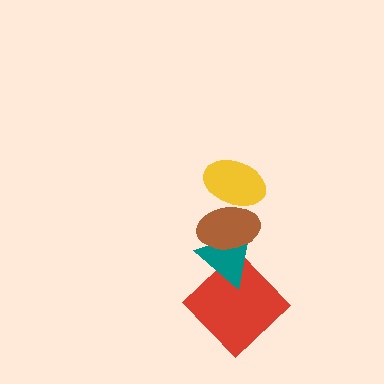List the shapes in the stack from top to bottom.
From top to bottom: the yellow ellipse, the brown ellipse, the teal triangle, the red diamond.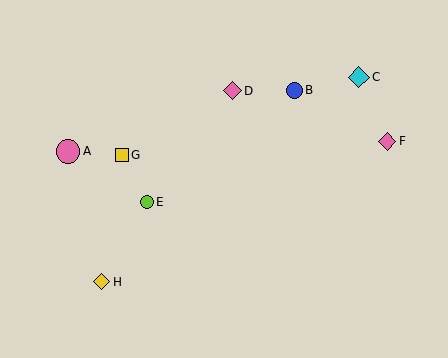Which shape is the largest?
The pink circle (labeled A) is the largest.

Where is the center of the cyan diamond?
The center of the cyan diamond is at (359, 77).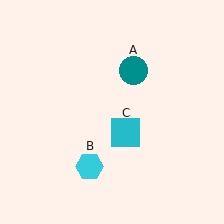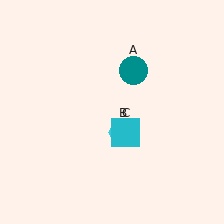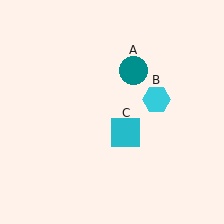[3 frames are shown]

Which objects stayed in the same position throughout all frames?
Teal circle (object A) and cyan square (object C) remained stationary.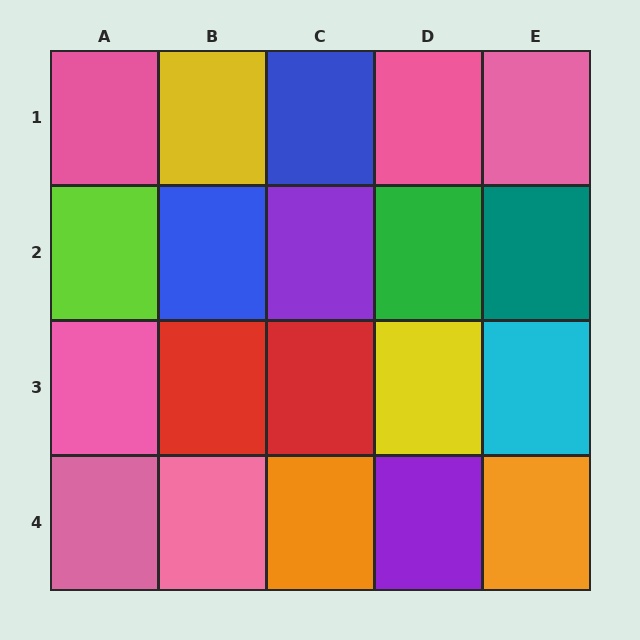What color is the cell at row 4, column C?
Orange.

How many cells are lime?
1 cell is lime.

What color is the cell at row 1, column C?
Blue.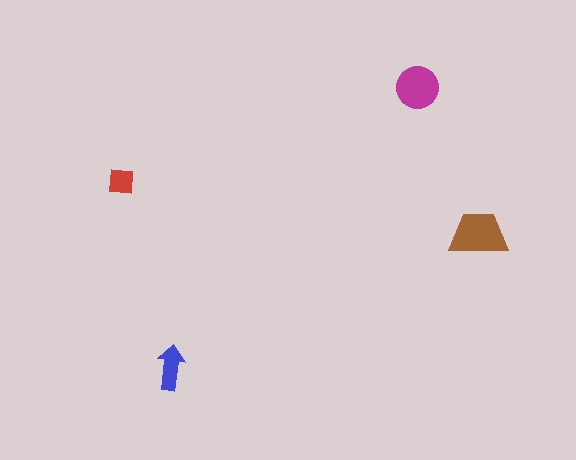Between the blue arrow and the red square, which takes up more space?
The blue arrow.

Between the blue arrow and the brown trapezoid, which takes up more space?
The brown trapezoid.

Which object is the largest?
The brown trapezoid.